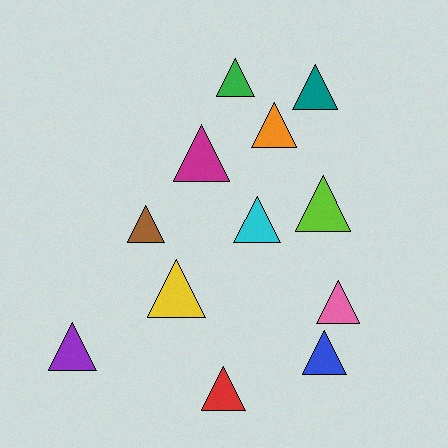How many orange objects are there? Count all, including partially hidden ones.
There is 1 orange object.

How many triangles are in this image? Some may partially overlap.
There are 12 triangles.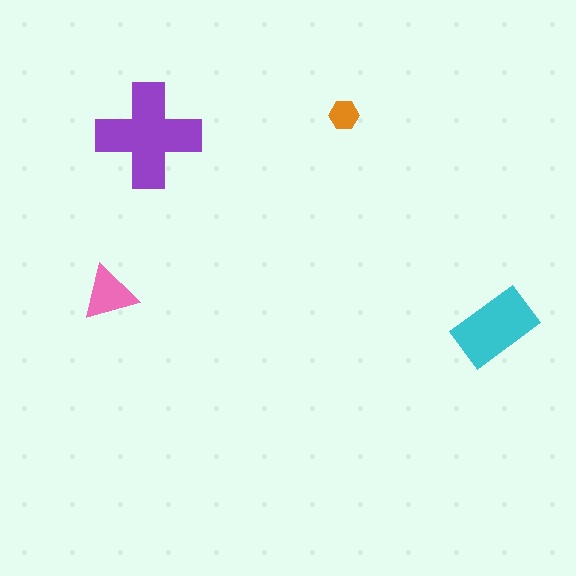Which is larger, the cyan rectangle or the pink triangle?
The cyan rectangle.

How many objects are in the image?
There are 4 objects in the image.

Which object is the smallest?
The orange hexagon.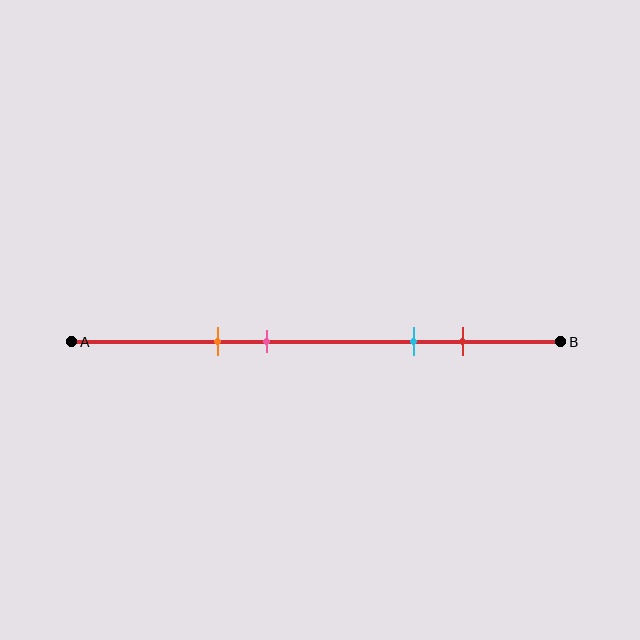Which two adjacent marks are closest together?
The orange and pink marks are the closest adjacent pair.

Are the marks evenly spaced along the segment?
No, the marks are not evenly spaced.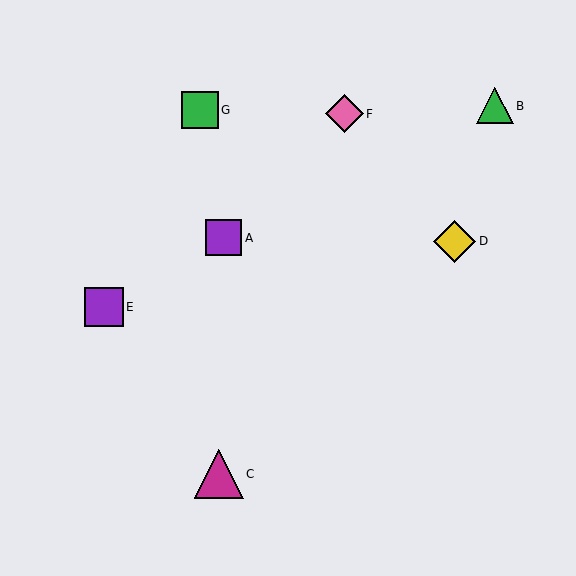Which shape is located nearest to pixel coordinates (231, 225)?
The purple square (labeled A) at (224, 238) is nearest to that location.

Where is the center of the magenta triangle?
The center of the magenta triangle is at (219, 474).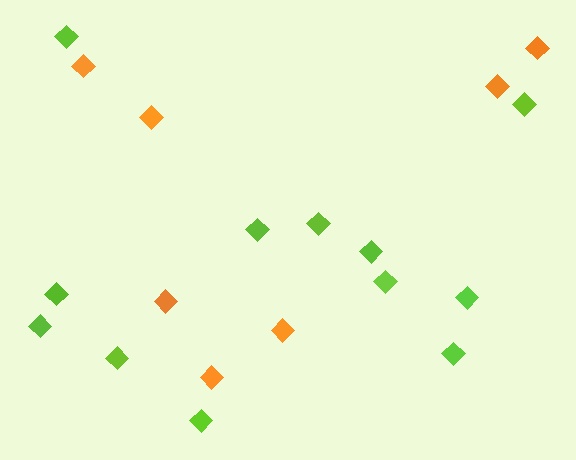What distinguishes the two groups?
There are 2 groups: one group of lime diamonds (12) and one group of orange diamonds (7).